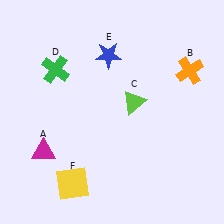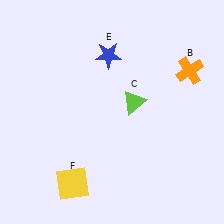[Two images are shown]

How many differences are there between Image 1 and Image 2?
There are 2 differences between the two images.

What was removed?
The green cross (D), the magenta triangle (A) were removed in Image 2.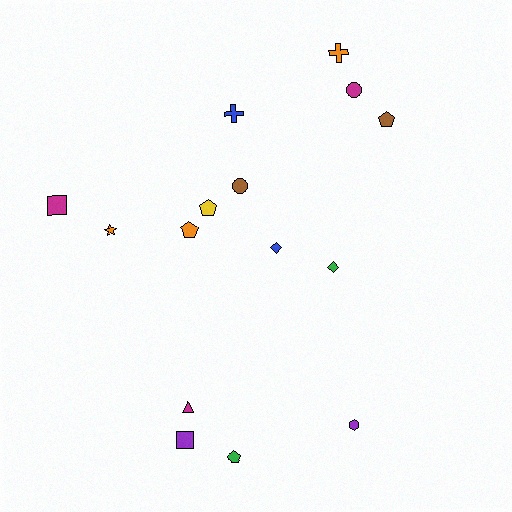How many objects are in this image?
There are 15 objects.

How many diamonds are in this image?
There are 2 diamonds.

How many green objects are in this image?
There are 2 green objects.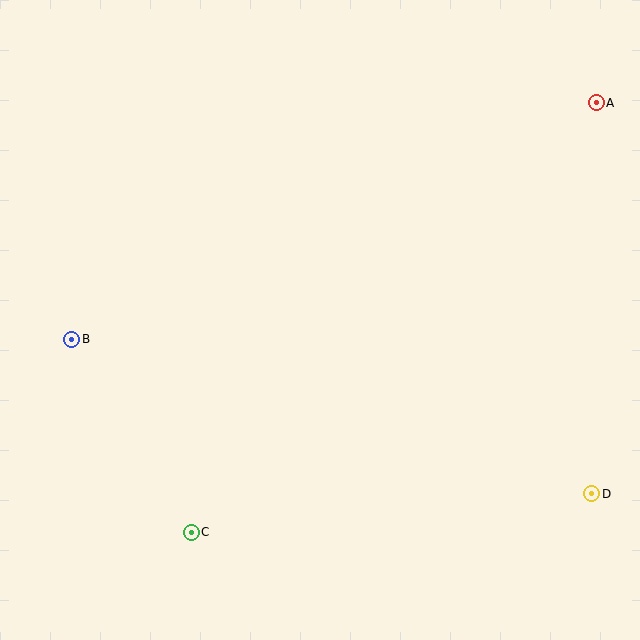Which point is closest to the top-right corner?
Point A is closest to the top-right corner.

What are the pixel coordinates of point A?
Point A is at (596, 103).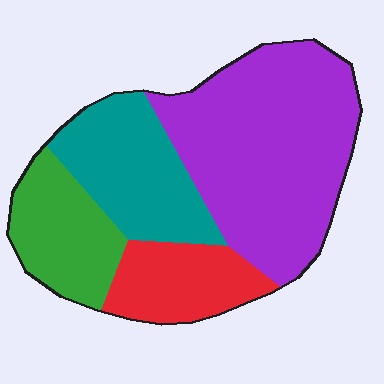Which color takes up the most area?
Purple, at roughly 45%.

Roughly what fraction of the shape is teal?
Teal takes up about one fifth (1/5) of the shape.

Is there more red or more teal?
Teal.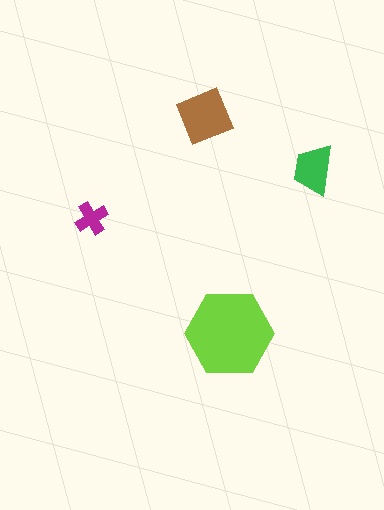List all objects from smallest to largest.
The magenta cross, the green trapezoid, the brown square, the lime hexagon.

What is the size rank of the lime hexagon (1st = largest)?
1st.